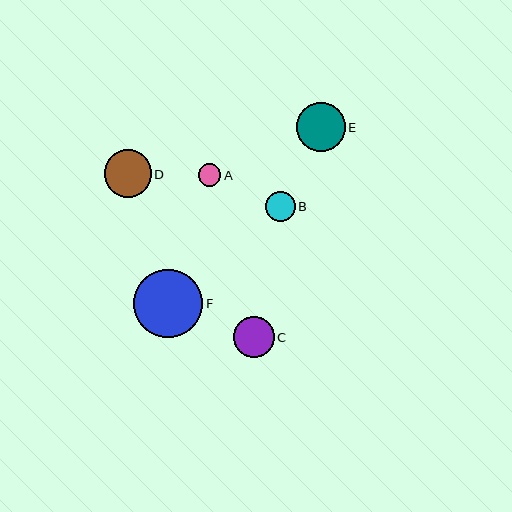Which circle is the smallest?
Circle A is the smallest with a size of approximately 23 pixels.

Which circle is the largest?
Circle F is the largest with a size of approximately 69 pixels.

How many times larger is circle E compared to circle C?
Circle E is approximately 1.2 times the size of circle C.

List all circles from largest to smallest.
From largest to smallest: F, E, D, C, B, A.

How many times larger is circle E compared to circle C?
Circle E is approximately 1.2 times the size of circle C.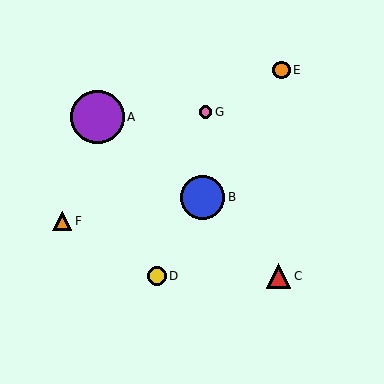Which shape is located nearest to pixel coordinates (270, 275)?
The red triangle (labeled C) at (279, 276) is nearest to that location.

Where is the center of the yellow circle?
The center of the yellow circle is at (157, 276).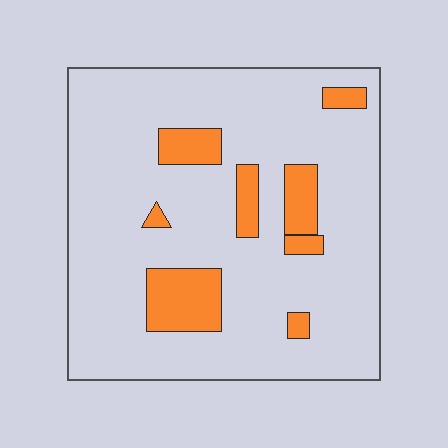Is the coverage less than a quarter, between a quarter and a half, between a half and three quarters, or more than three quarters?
Less than a quarter.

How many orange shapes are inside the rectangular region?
8.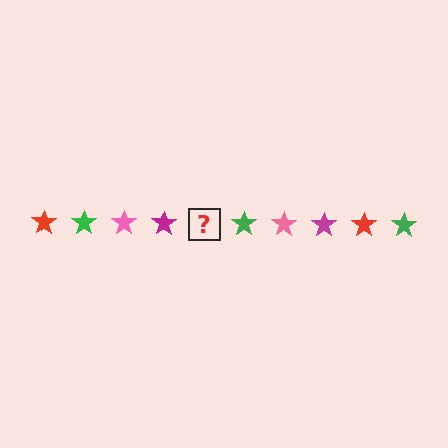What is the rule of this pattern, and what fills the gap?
The rule is that the pattern cycles through red, green, pink, magenta stars. The gap should be filled with a red star.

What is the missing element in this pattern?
The missing element is a red star.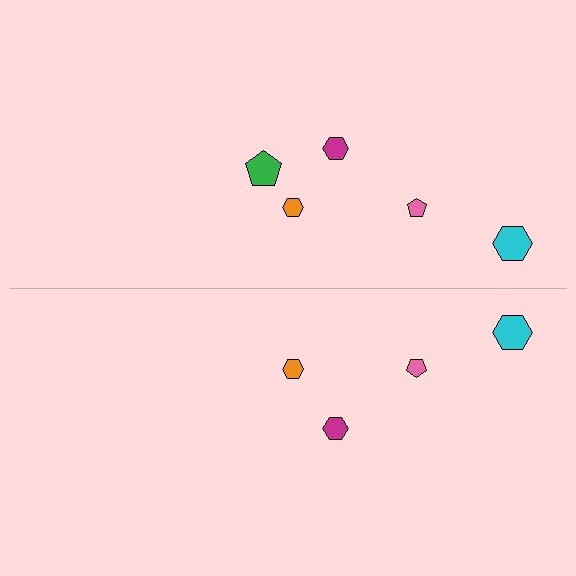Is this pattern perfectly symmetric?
No, the pattern is not perfectly symmetric. A green pentagon is missing from the bottom side.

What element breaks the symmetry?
A green pentagon is missing from the bottom side.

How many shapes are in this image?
There are 9 shapes in this image.